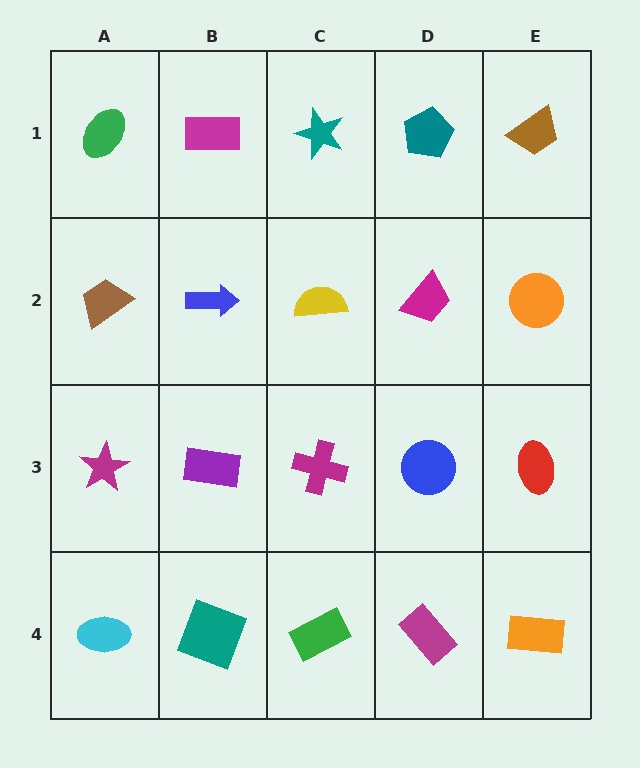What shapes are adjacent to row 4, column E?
A red ellipse (row 3, column E), a magenta rectangle (row 4, column D).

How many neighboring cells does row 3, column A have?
3.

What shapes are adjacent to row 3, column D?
A magenta trapezoid (row 2, column D), a magenta rectangle (row 4, column D), a magenta cross (row 3, column C), a red ellipse (row 3, column E).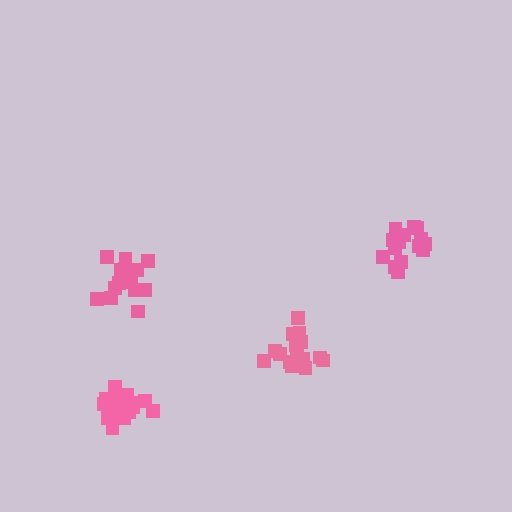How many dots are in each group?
Group 1: 17 dots, Group 2: 17 dots, Group 3: 17 dots, Group 4: 15 dots (66 total).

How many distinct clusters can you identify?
There are 4 distinct clusters.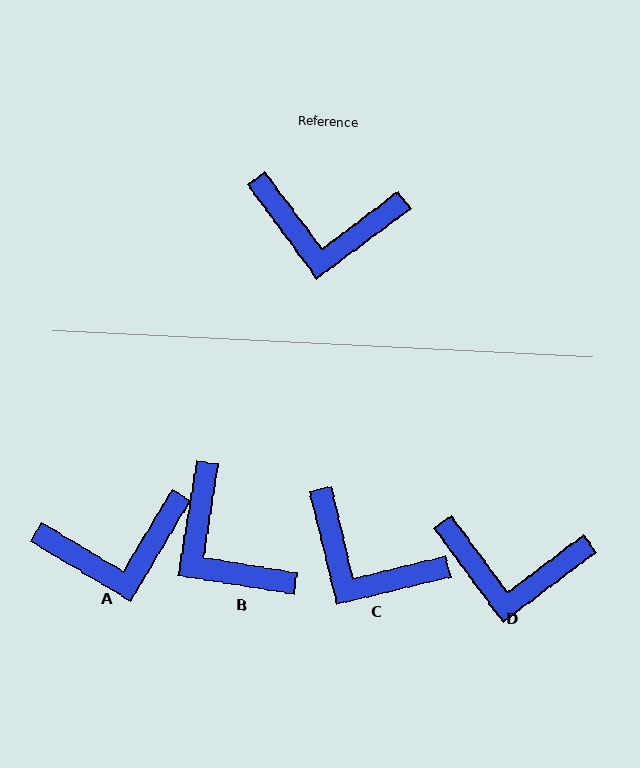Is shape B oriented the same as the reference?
No, it is off by about 46 degrees.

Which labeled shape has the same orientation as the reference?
D.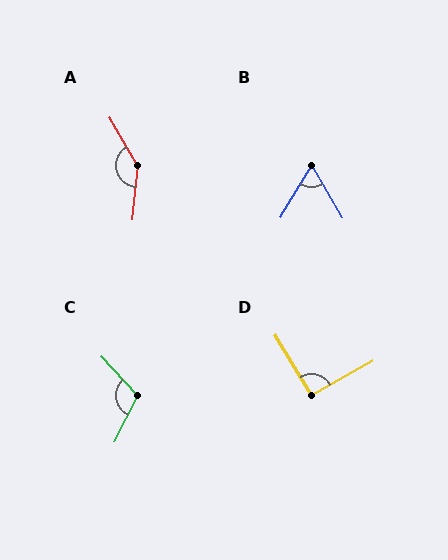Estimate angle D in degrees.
Approximately 92 degrees.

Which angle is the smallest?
B, at approximately 62 degrees.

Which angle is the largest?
A, at approximately 144 degrees.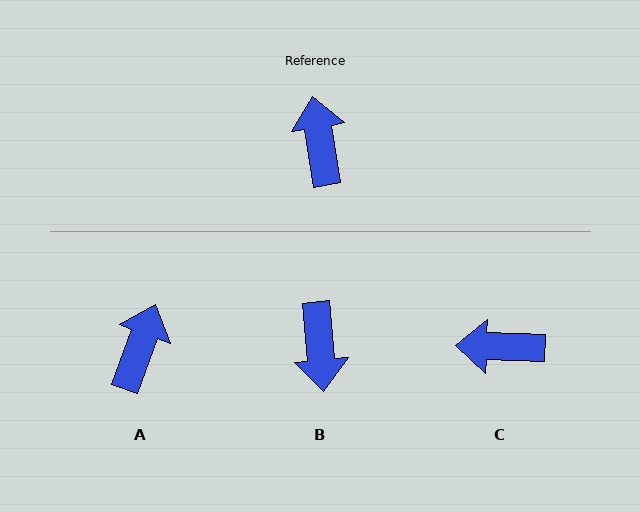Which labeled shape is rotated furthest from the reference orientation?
B, about 176 degrees away.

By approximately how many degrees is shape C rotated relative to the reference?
Approximately 79 degrees counter-clockwise.